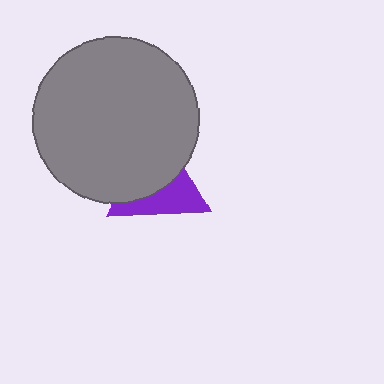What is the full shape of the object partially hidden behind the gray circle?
The partially hidden object is a purple triangle.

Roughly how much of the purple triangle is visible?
A small part of it is visible (roughly 45%).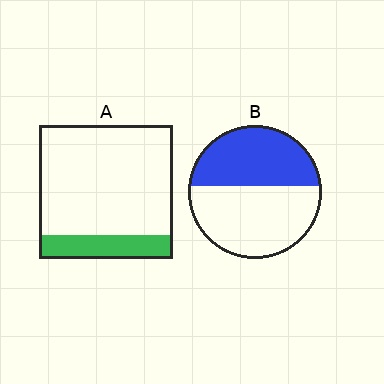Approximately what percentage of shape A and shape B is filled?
A is approximately 20% and B is approximately 45%.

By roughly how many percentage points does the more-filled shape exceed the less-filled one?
By roughly 25 percentage points (B over A).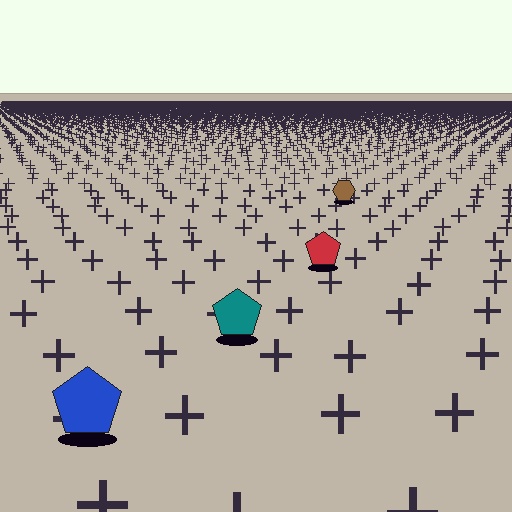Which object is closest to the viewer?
The blue pentagon is closest. The texture marks near it are larger and more spread out.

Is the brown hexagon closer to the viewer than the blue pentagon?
No. The blue pentagon is closer — you can tell from the texture gradient: the ground texture is coarser near it.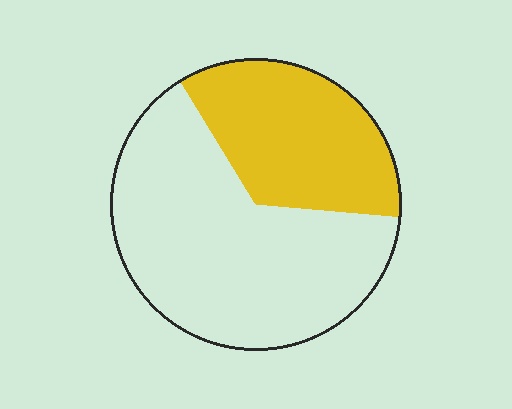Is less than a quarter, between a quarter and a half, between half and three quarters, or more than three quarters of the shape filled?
Between a quarter and a half.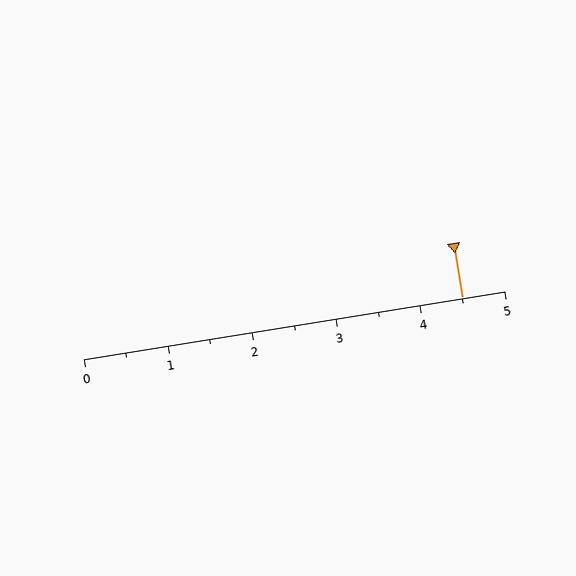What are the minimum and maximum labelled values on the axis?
The axis runs from 0 to 5.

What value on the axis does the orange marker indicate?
The marker indicates approximately 4.5.